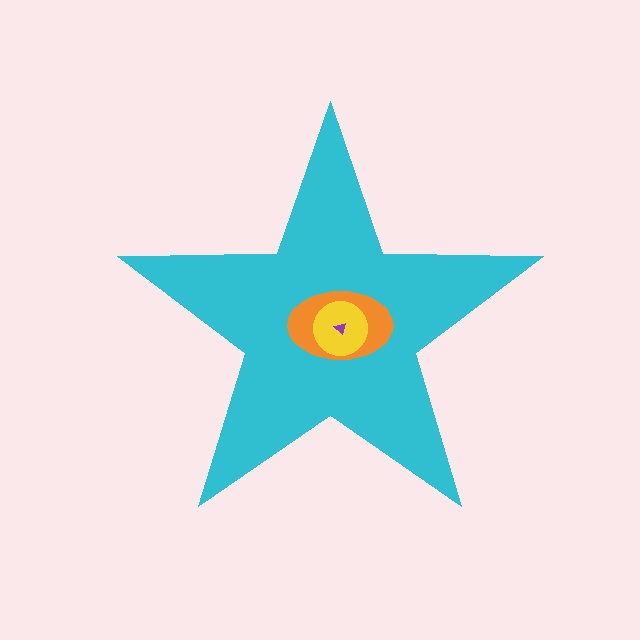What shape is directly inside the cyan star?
The orange ellipse.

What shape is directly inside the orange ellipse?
The yellow circle.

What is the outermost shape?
The cyan star.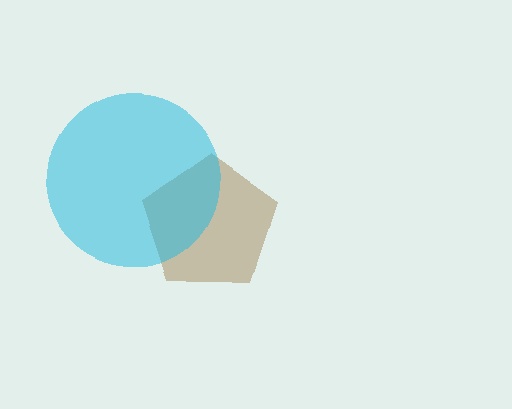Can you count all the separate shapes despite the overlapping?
Yes, there are 2 separate shapes.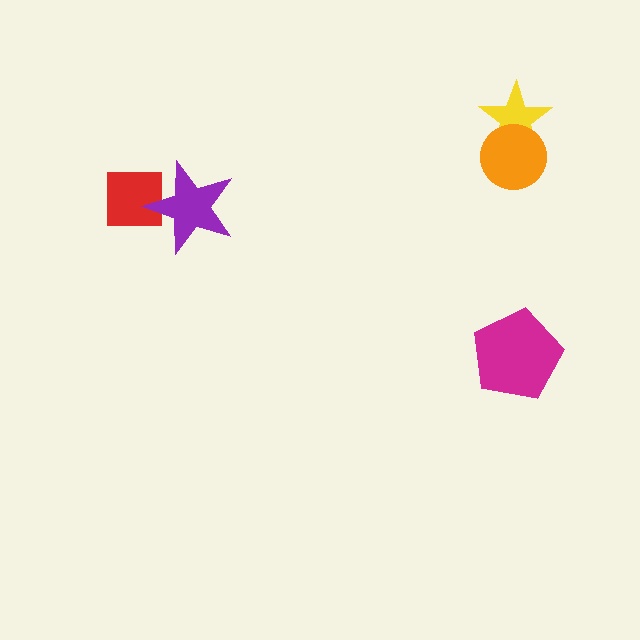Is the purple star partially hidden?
No, no other shape covers it.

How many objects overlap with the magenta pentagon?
0 objects overlap with the magenta pentagon.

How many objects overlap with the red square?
1 object overlaps with the red square.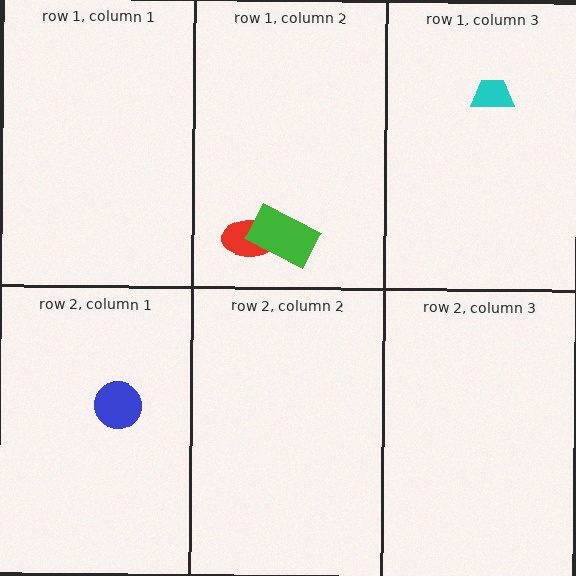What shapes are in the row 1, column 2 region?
The red ellipse, the green rectangle.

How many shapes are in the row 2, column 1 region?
1.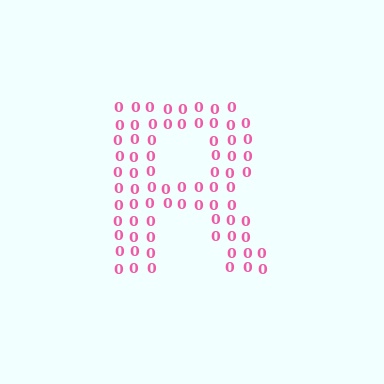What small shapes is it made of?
It is made of small digit 0's.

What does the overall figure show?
The overall figure shows the letter R.